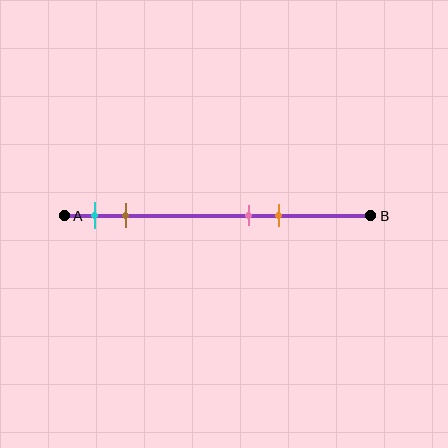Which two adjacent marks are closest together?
The pink and orange marks are the closest adjacent pair.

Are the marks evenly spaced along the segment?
No, the marks are not evenly spaced.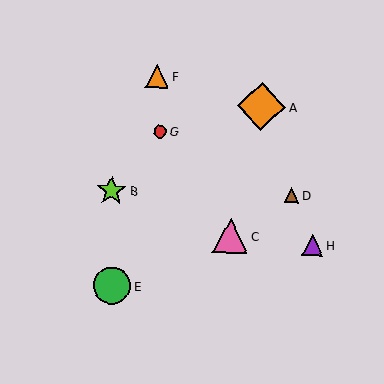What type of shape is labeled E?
Shape E is a green circle.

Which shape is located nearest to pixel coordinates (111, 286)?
The green circle (labeled E) at (112, 286) is nearest to that location.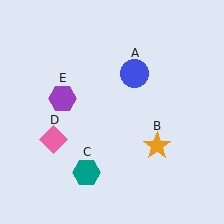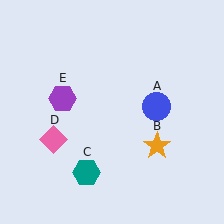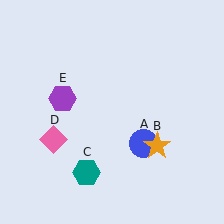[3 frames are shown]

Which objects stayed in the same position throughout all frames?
Orange star (object B) and teal hexagon (object C) and pink diamond (object D) and purple hexagon (object E) remained stationary.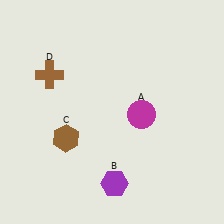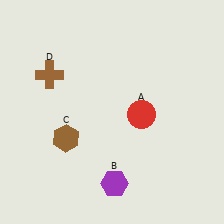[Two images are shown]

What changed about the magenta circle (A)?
In Image 1, A is magenta. In Image 2, it changed to red.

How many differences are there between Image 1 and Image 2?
There is 1 difference between the two images.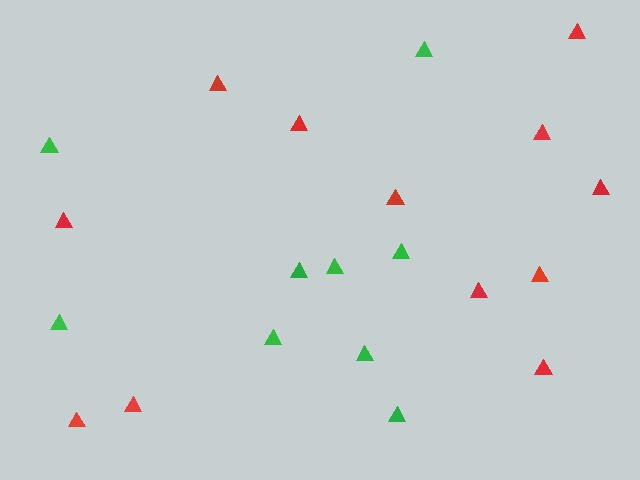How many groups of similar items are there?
There are 2 groups: one group of green triangles (9) and one group of red triangles (12).